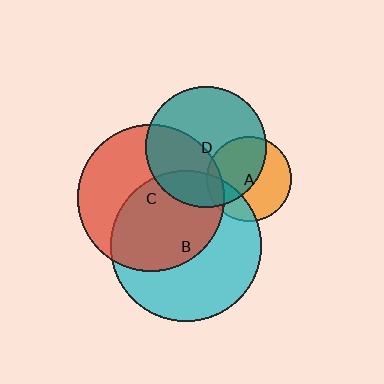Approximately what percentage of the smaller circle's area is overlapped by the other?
Approximately 10%.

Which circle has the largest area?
Circle B (cyan).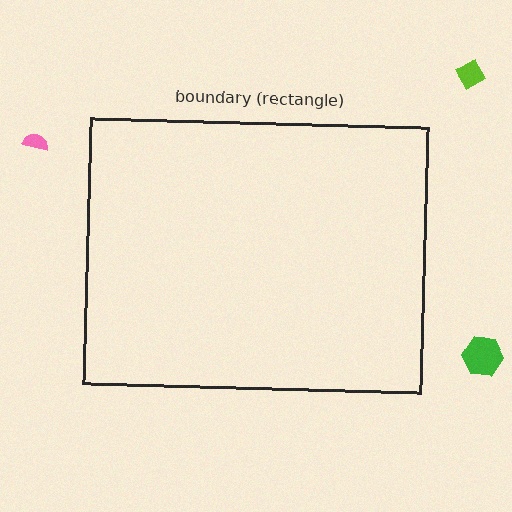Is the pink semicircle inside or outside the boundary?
Outside.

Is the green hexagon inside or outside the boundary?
Outside.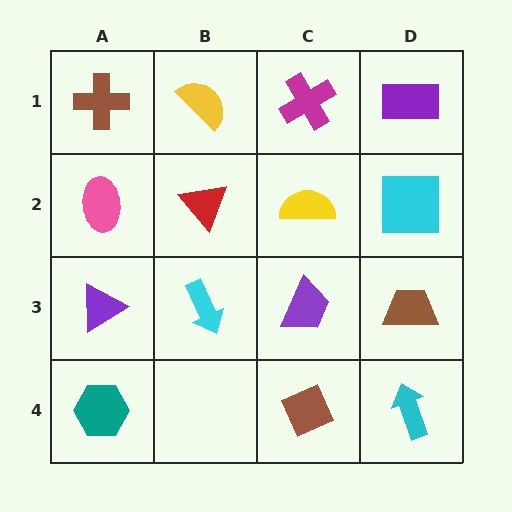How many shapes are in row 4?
3 shapes.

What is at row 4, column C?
A brown diamond.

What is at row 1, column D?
A purple rectangle.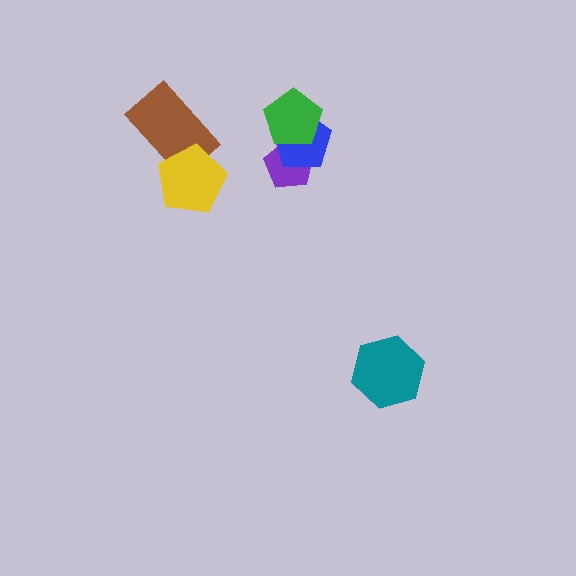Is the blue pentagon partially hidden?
Yes, it is partially covered by another shape.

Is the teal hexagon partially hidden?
No, no other shape covers it.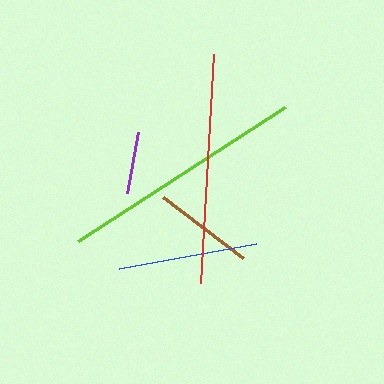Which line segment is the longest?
The lime line is the longest at approximately 246 pixels.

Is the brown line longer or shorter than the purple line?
The brown line is longer than the purple line.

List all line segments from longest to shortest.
From longest to shortest: lime, red, blue, brown, purple.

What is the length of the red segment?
The red segment is approximately 230 pixels long.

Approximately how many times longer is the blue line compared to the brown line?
The blue line is approximately 1.4 times the length of the brown line.